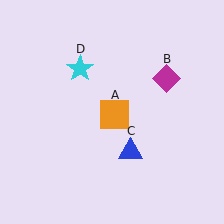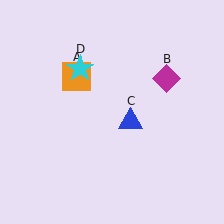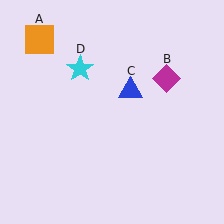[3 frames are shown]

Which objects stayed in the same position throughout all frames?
Magenta diamond (object B) and cyan star (object D) remained stationary.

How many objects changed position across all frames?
2 objects changed position: orange square (object A), blue triangle (object C).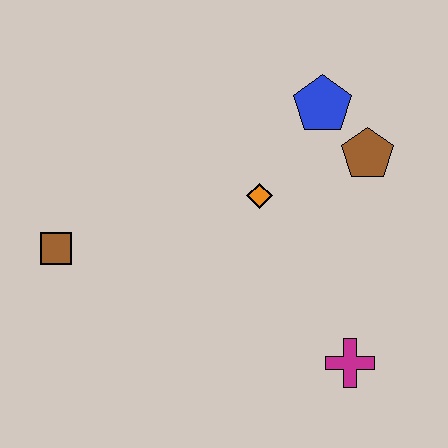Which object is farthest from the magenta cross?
The brown square is farthest from the magenta cross.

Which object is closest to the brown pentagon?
The blue pentagon is closest to the brown pentagon.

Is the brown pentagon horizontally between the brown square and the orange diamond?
No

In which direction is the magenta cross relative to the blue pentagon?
The magenta cross is below the blue pentagon.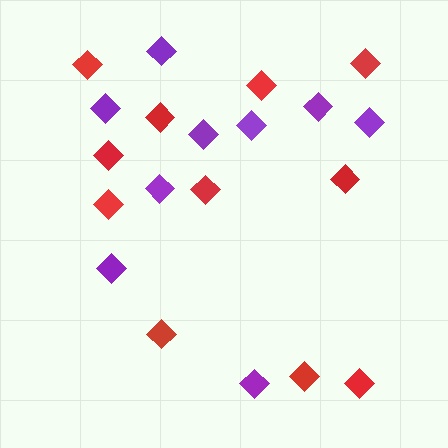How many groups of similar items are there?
There are 2 groups: one group of red diamonds (11) and one group of purple diamonds (9).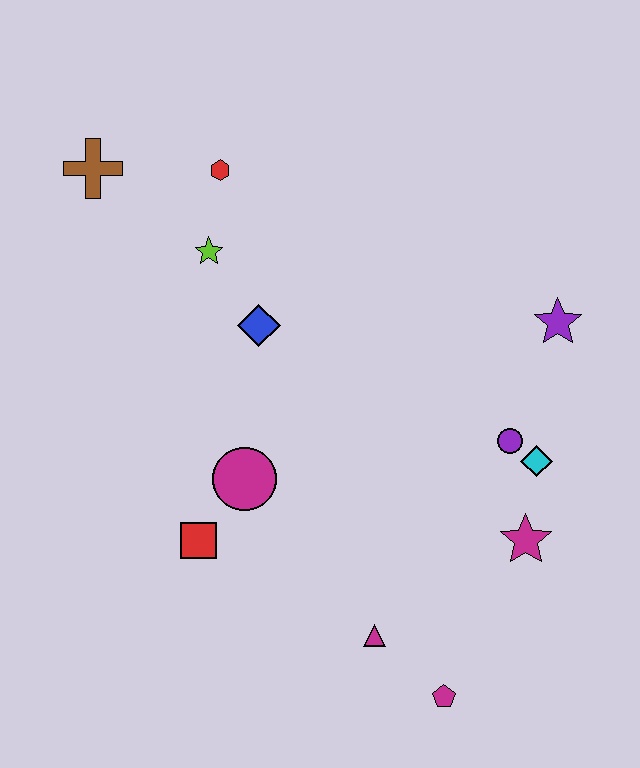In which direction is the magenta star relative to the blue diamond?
The magenta star is to the right of the blue diamond.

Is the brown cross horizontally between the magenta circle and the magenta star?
No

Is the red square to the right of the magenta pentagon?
No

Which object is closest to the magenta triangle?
The magenta pentagon is closest to the magenta triangle.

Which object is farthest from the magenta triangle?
The brown cross is farthest from the magenta triangle.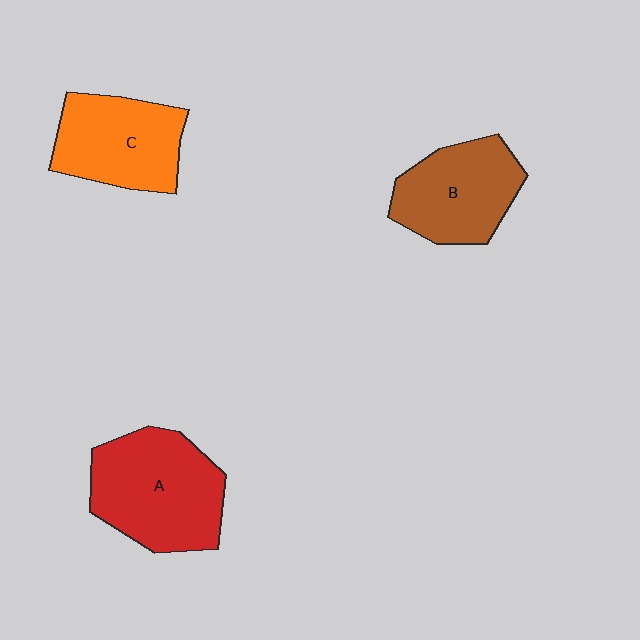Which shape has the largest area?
Shape A (red).